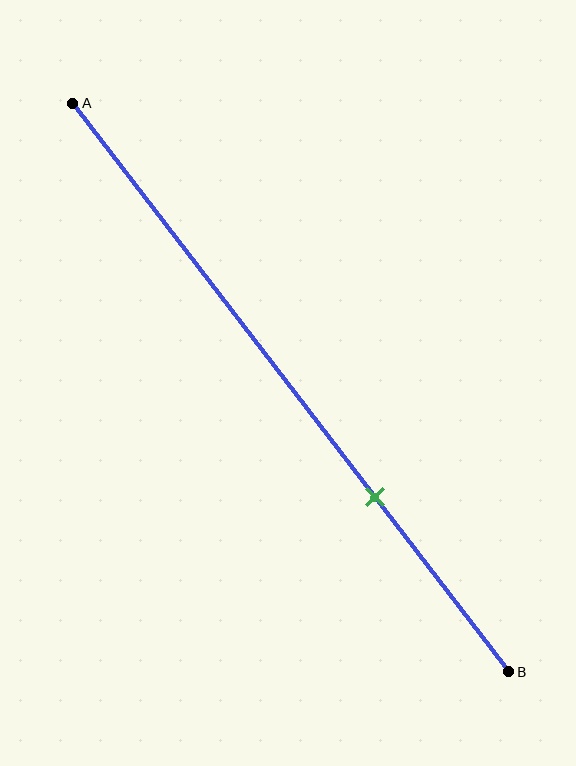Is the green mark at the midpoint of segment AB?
No, the mark is at about 70% from A, not at the 50% midpoint.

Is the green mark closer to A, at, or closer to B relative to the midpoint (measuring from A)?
The green mark is closer to point B than the midpoint of segment AB.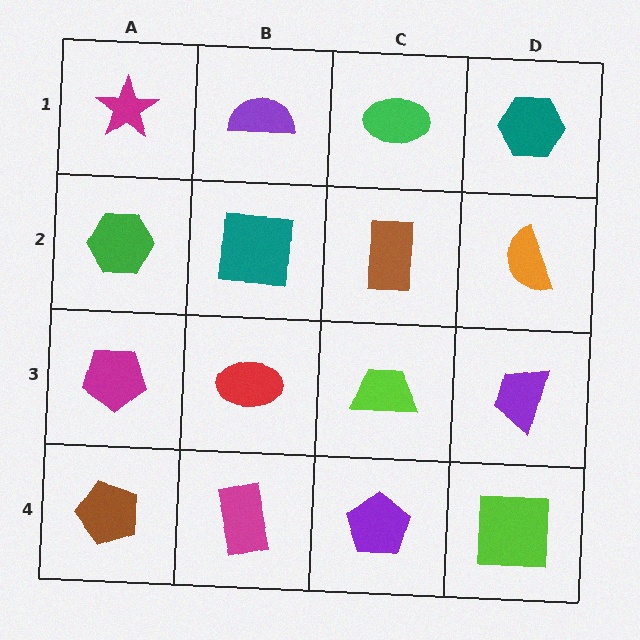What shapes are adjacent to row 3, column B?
A teal square (row 2, column B), a magenta rectangle (row 4, column B), a magenta pentagon (row 3, column A), a lime trapezoid (row 3, column C).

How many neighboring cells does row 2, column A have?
3.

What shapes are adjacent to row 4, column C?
A lime trapezoid (row 3, column C), a magenta rectangle (row 4, column B), a lime square (row 4, column D).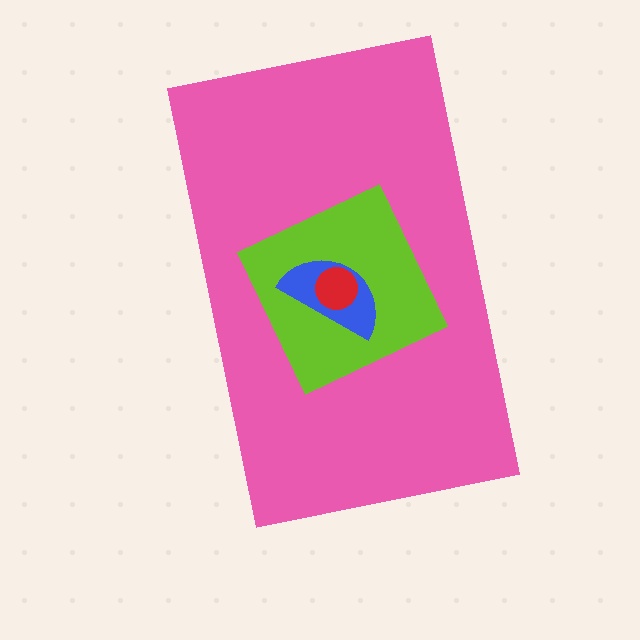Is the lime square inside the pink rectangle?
Yes.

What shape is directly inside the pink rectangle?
The lime square.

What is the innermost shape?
The red circle.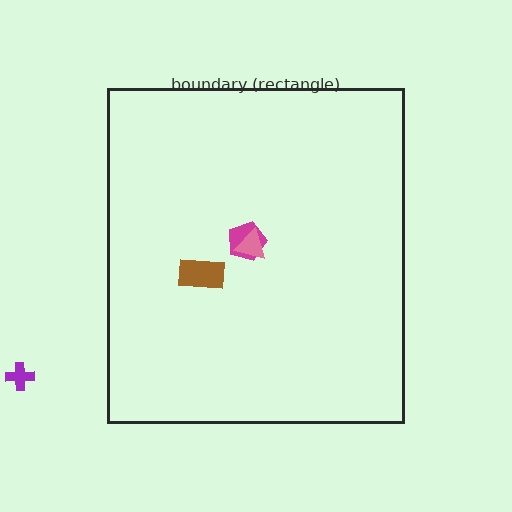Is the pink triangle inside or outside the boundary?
Inside.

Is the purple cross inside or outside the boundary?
Outside.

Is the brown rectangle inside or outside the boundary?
Inside.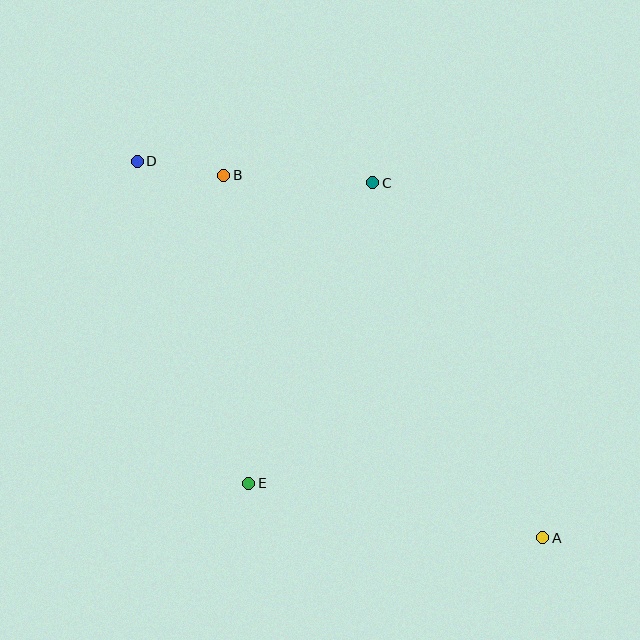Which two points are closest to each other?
Points B and D are closest to each other.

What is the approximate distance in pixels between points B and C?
The distance between B and C is approximately 149 pixels.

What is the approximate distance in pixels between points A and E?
The distance between A and E is approximately 299 pixels.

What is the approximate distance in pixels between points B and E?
The distance between B and E is approximately 309 pixels.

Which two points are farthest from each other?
Points A and D are farthest from each other.